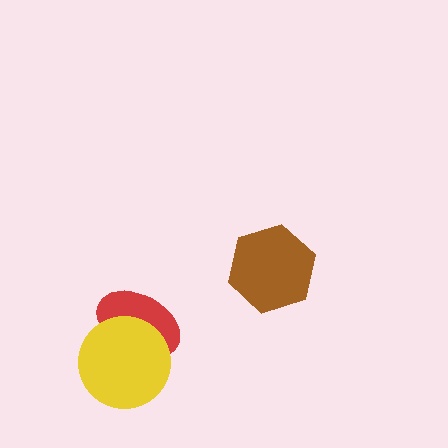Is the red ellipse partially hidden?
Yes, it is partially covered by another shape.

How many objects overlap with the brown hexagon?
0 objects overlap with the brown hexagon.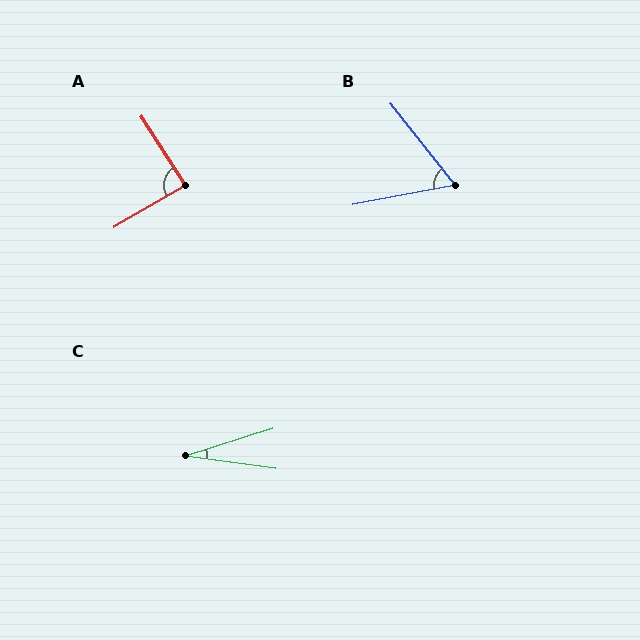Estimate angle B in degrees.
Approximately 63 degrees.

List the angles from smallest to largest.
C (25°), B (63°), A (88°).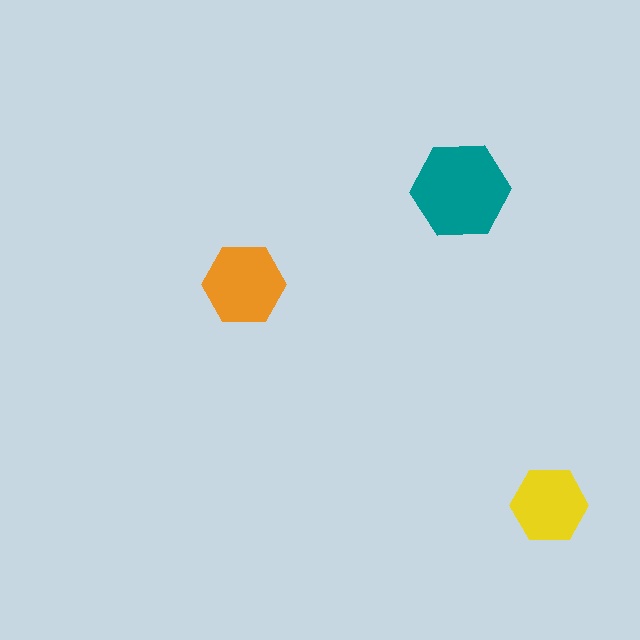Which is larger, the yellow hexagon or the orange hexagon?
The orange one.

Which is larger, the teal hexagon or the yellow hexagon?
The teal one.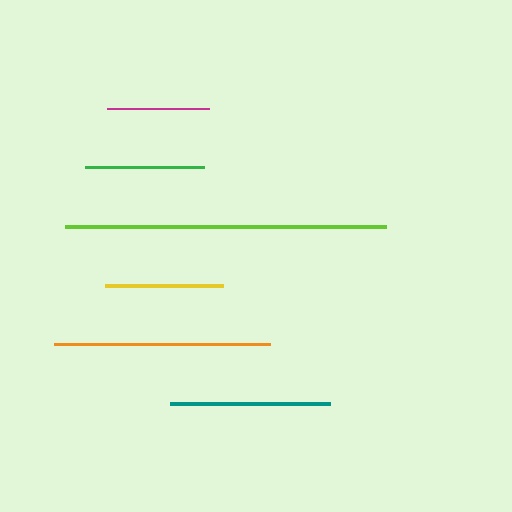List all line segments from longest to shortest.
From longest to shortest: lime, orange, teal, green, yellow, magenta.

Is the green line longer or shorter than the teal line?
The teal line is longer than the green line.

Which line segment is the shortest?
The magenta line is the shortest at approximately 102 pixels.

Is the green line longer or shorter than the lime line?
The lime line is longer than the green line.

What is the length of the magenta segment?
The magenta segment is approximately 102 pixels long.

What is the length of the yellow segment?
The yellow segment is approximately 118 pixels long.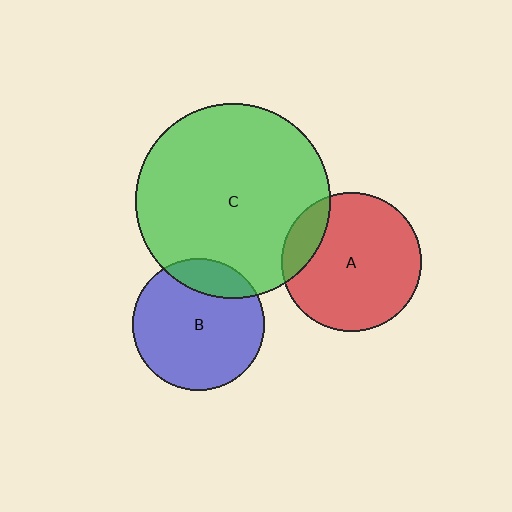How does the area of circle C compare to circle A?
Approximately 2.0 times.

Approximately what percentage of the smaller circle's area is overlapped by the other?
Approximately 15%.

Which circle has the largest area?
Circle C (green).